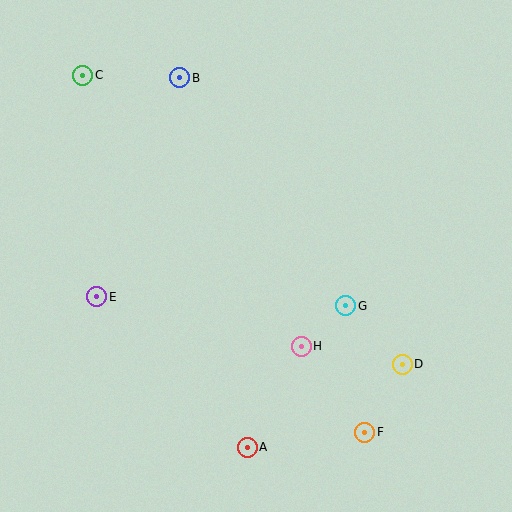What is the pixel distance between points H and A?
The distance between H and A is 115 pixels.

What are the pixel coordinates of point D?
Point D is at (402, 364).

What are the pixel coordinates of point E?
Point E is at (97, 297).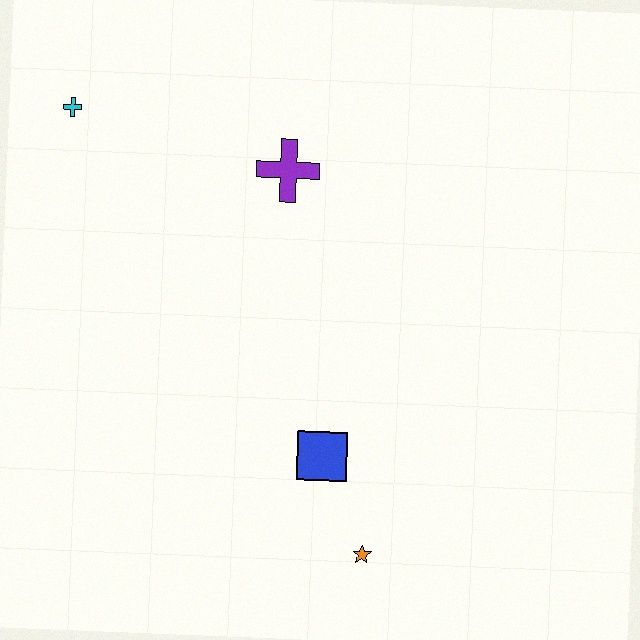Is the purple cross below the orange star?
No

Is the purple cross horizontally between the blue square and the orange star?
No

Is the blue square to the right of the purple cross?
Yes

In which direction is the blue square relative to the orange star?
The blue square is above the orange star.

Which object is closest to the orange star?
The blue square is closest to the orange star.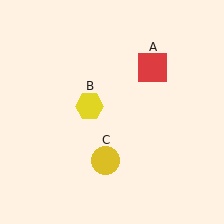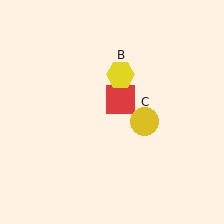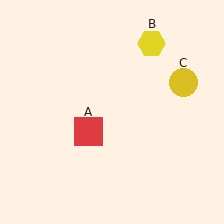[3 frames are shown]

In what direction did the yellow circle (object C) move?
The yellow circle (object C) moved up and to the right.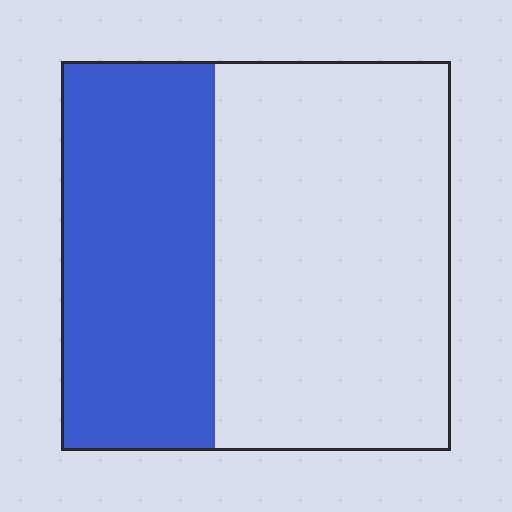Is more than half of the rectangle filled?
No.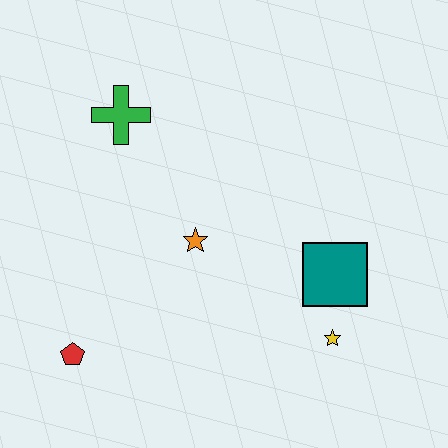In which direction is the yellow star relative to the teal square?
The yellow star is below the teal square.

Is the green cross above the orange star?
Yes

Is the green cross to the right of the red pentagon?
Yes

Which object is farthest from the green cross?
The yellow star is farthest from the green cross.